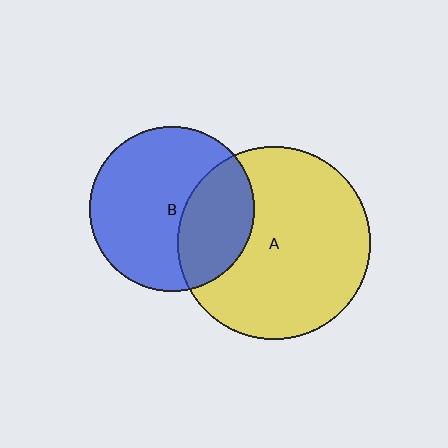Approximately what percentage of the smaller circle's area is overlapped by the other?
Approximately 35%.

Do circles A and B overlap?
Yes.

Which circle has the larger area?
Circle A (yellow).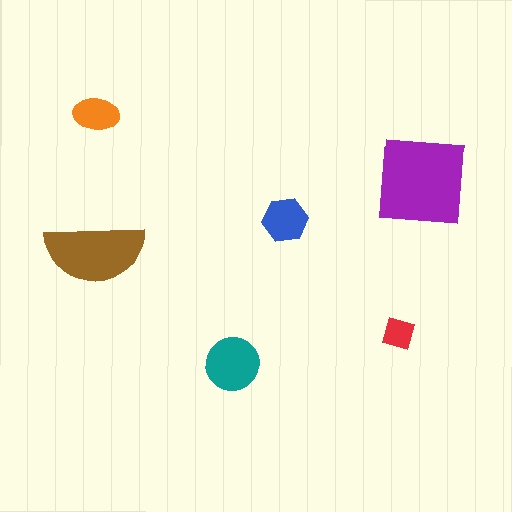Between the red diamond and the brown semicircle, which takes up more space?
The brown semicircle.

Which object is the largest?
The purple square.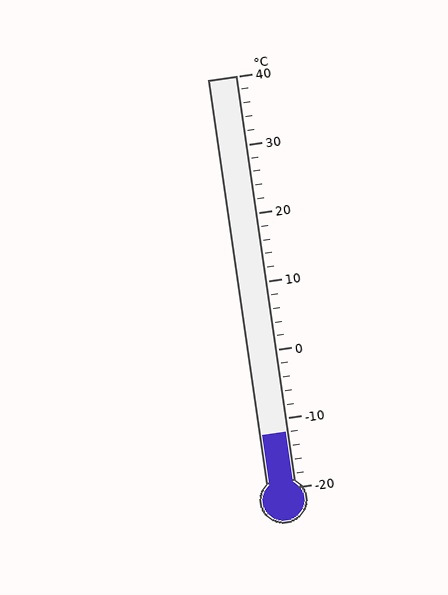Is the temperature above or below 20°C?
The temperature is below 20°C.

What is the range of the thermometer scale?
The thermometer scale ranges from -20°C to 40°C.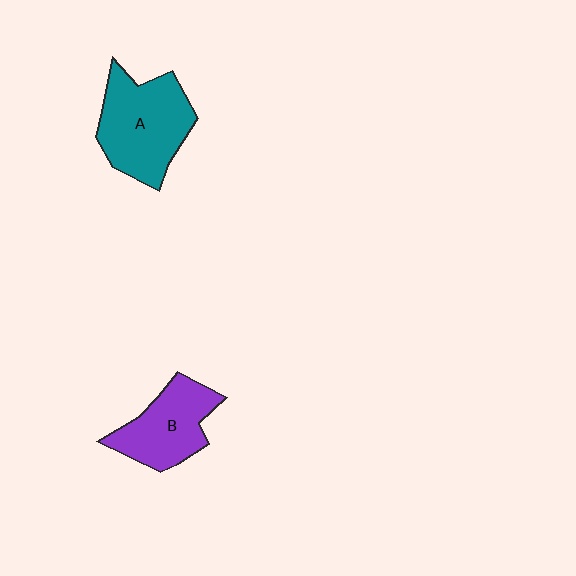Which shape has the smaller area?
Shape B (purple).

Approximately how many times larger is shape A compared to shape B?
Approximately 1.3 times.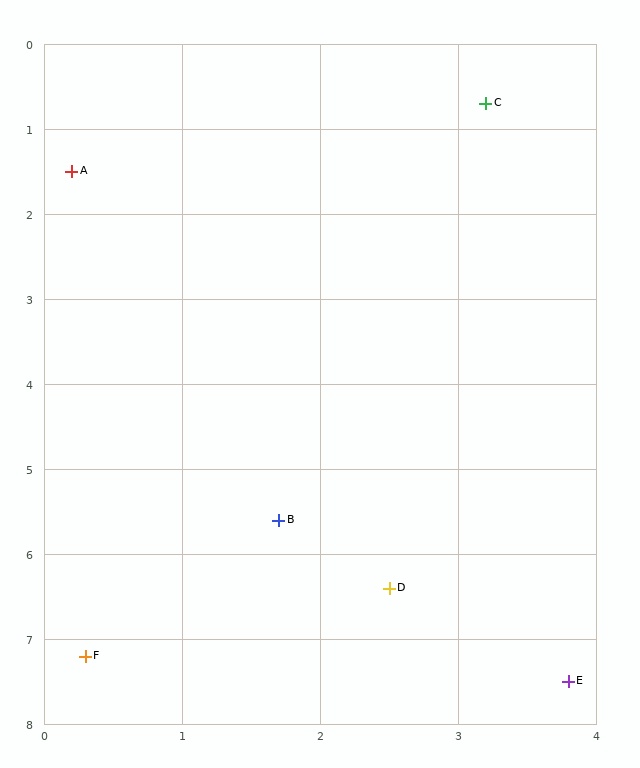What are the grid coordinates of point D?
Point D is at approximately (2.5, 6.4).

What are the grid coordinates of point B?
Point B is at approximately (1.7, 5.6).